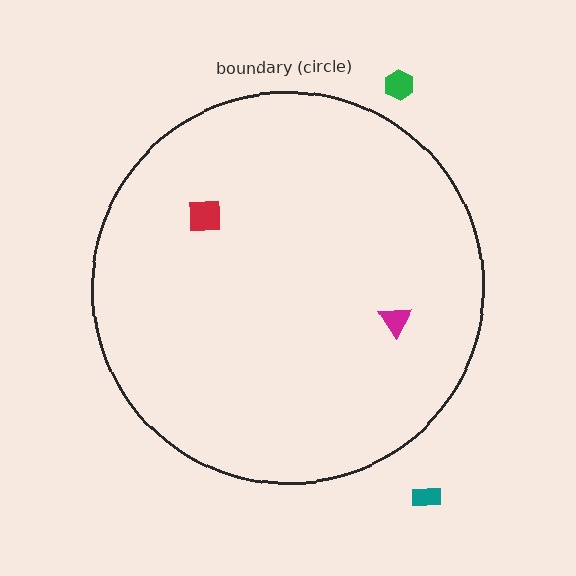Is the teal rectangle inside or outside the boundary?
Outside.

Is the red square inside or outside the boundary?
Inside.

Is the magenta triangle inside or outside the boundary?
Inside.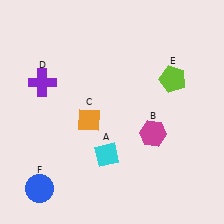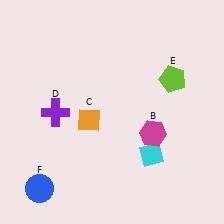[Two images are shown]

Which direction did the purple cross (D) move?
The purple cross (D) moved down.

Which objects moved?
The objects that moved are: the cyan diamond (A), the purple cross (D).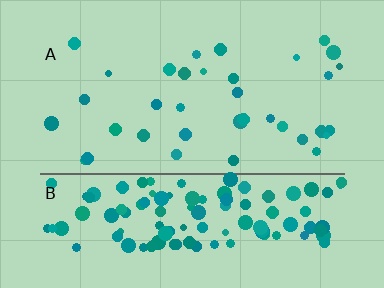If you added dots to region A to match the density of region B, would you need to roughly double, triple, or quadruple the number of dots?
Approximately quadruple.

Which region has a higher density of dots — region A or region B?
B (the bottom).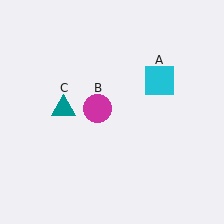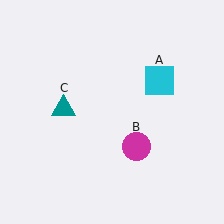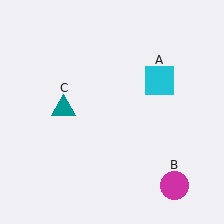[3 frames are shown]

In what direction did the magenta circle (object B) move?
The magenta circle (object B) moved down and to the right.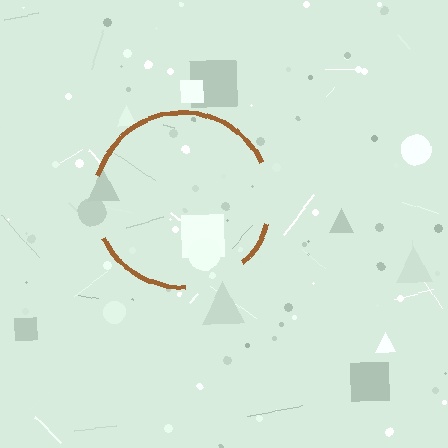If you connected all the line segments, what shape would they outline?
They would outline a circle.